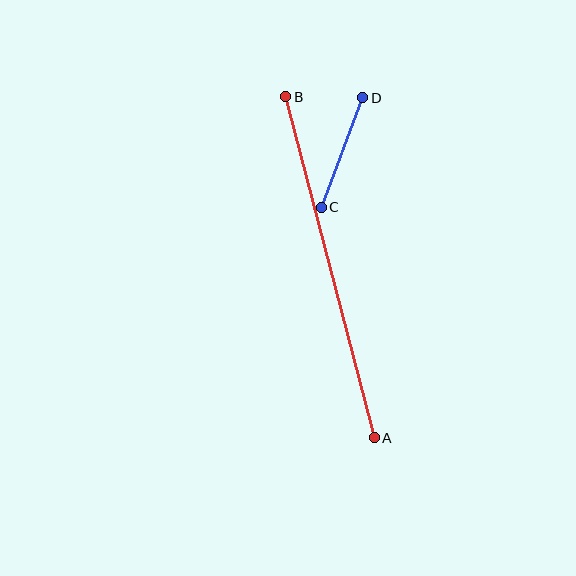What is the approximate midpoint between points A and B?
The midpoint is at approximately (330, 267) pixels.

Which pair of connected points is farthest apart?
Points A and B are farthest apart.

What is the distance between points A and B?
The distance is approximately 352 pixels.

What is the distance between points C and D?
The distance is approximately 117 pixels.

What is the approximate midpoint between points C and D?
The midpoint is at approximately (342, 152) pixels.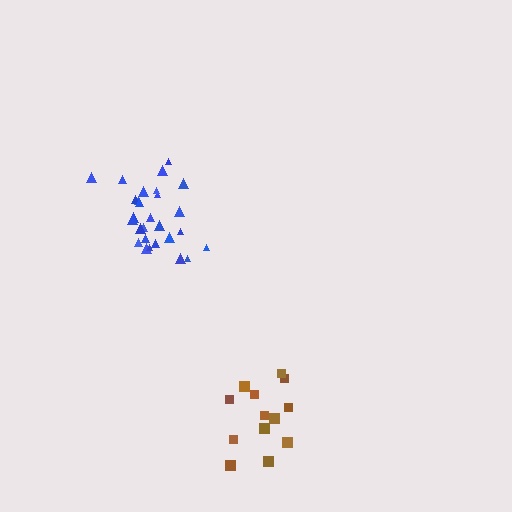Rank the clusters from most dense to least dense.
blue, brown.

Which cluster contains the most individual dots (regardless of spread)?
Blue (29).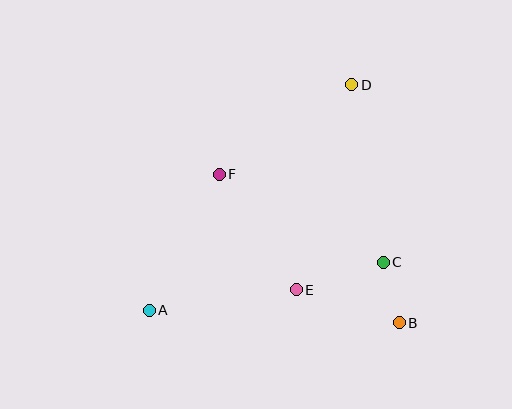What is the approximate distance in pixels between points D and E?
The distance between D and E is approximately 212 pixels.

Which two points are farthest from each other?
Points A and D are farthest from each other.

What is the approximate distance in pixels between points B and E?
The distance between B and E is approximately 108 pixels.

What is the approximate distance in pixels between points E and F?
The distance between E and F is approximately 139 pixels.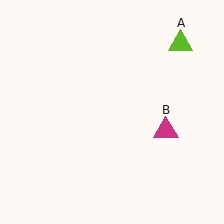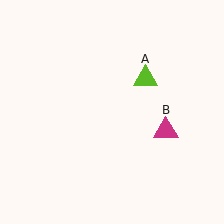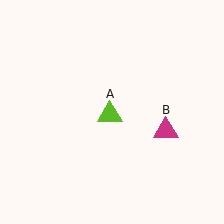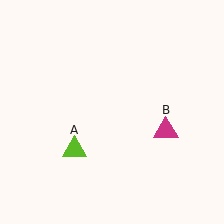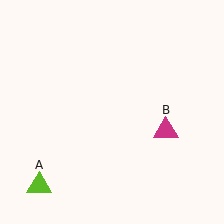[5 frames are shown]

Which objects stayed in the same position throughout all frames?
Magenta triangle (object B) remained stationary.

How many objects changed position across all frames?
1 object changed position: lime triangle (object A).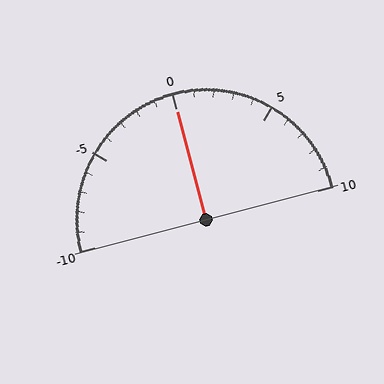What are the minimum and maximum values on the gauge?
The gauge ranges from -10 to 10.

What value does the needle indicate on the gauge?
The needle indicates approximately 0.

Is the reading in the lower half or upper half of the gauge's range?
The reading is in the upper half of the range (-10 to 10).